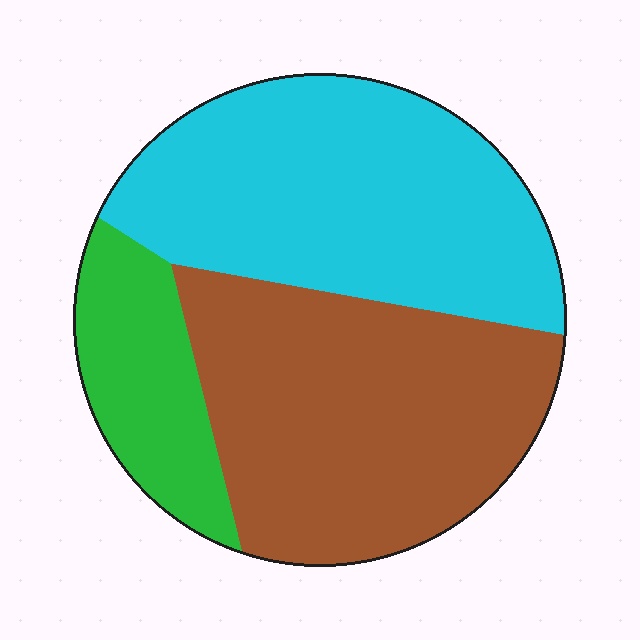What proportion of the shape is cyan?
Cyan takes up between a quarter and a half of the shape.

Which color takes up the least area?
Green, at roughly 15%.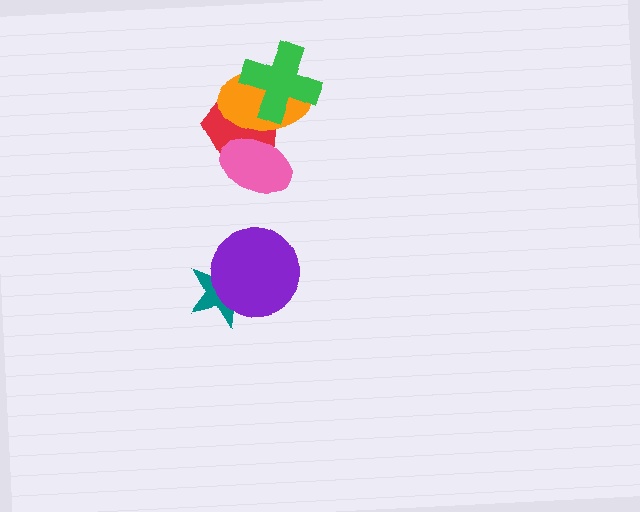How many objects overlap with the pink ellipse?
2 objects overlap with the pink ellipse.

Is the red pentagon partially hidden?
Yes, it is partially covered by another shape.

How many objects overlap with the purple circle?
1 object overlaps with the purple circle.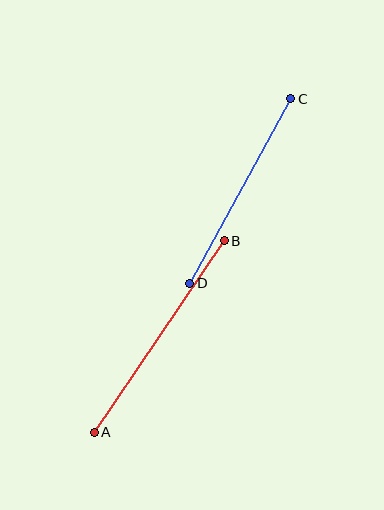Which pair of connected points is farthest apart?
Points A and B are farthest apart.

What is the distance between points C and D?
The distance is approximately 211 pixels.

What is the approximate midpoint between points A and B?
The midpoint is at approximately (159, 336) pixels.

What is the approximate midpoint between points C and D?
The midpoint is at approximately (240, 191) pixels.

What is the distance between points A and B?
The distance is approximately 231 pixels.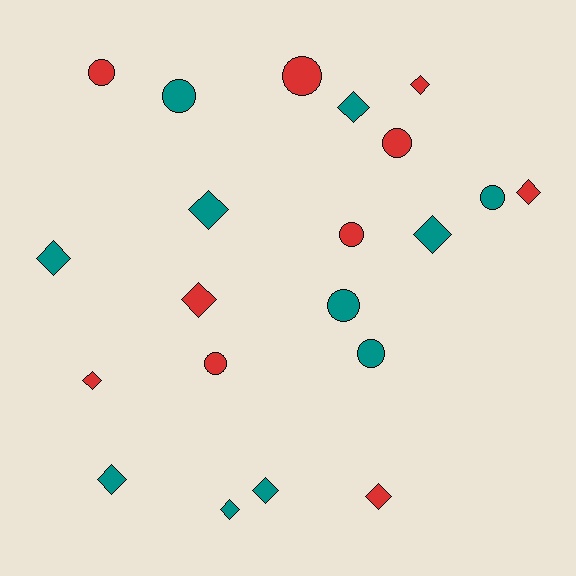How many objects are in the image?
There are 21 objects.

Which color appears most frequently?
Teal, with 11 objects.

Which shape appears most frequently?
Diamond, with 12 objects.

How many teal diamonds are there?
There are 7 teal diamonds.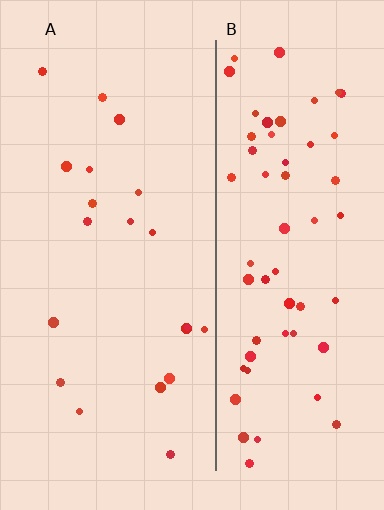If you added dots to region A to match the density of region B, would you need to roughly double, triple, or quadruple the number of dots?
Approximately triple.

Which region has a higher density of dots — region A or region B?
B (the right).